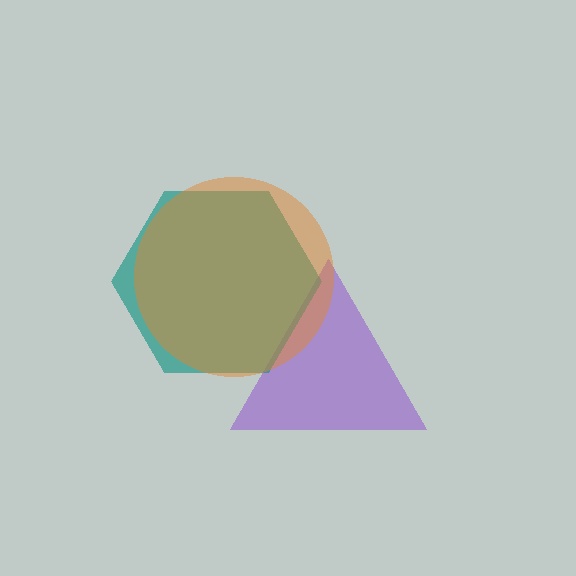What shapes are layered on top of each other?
The layered shapes are: a purple triangle, a teal hexagon, an orange circle.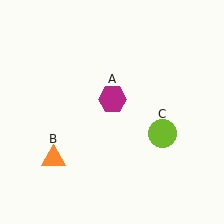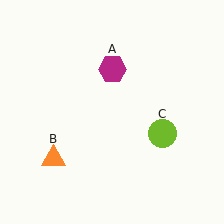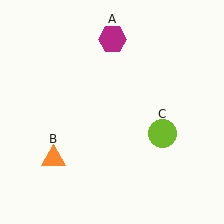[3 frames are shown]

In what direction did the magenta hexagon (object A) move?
The magenta hexagon (object A) moved up.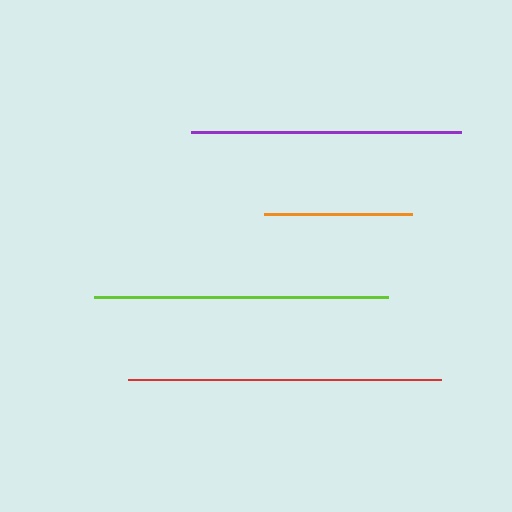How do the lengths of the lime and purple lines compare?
The lime and purple lines are approximately the same length.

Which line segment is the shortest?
The orange line is the shortest at approximately 147 pixels.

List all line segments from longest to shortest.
From longest to shortest: red, lime, purple, orange.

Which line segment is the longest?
The red line is the longest at approximately 313 pixels.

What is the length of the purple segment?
The purple segment is approximately 270 pixels long.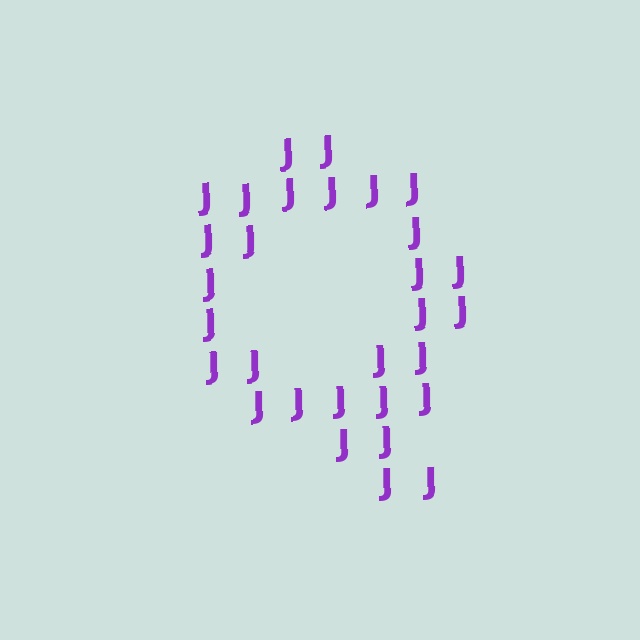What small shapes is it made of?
It is made of small letter J's.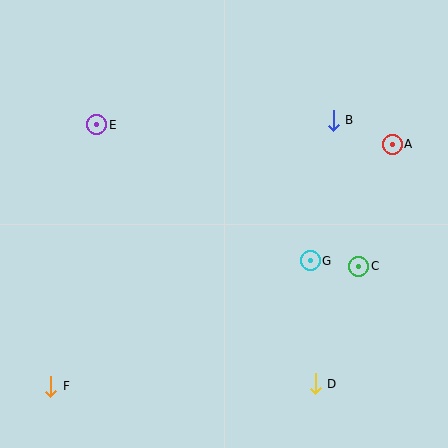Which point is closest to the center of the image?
Point G at (310, 261) is closest to the center.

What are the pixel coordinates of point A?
Point A is at (392, 144).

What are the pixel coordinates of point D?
Point D is at (315, 384).